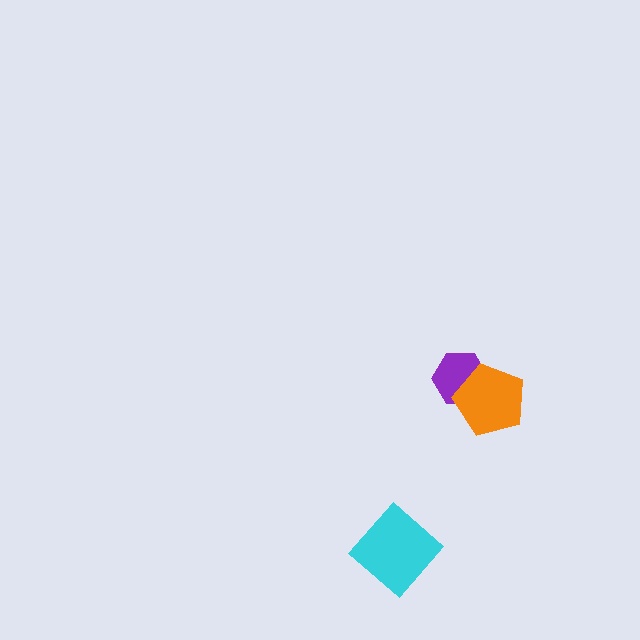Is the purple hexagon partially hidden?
Yes, it is partially covered by another shape.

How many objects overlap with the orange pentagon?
1 object overlaps with the orange pentagon.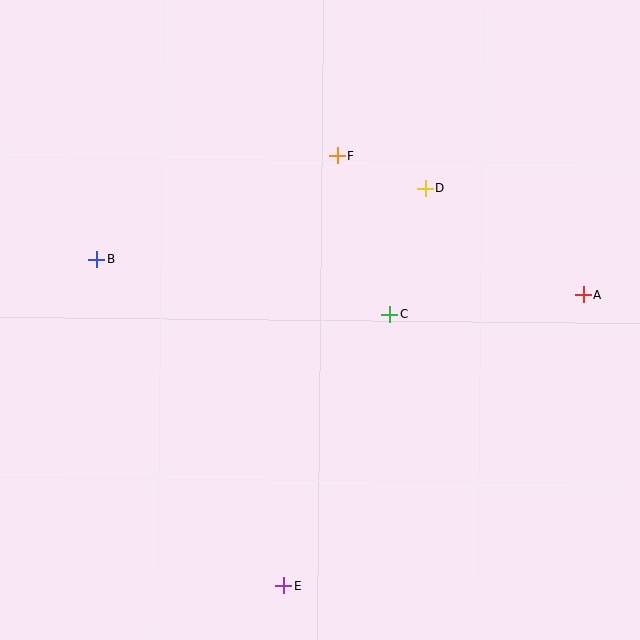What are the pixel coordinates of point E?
Point E is at (284, 586).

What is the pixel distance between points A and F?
The distance between A and F is 283 pixels.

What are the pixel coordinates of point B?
Point B is at (96, 259).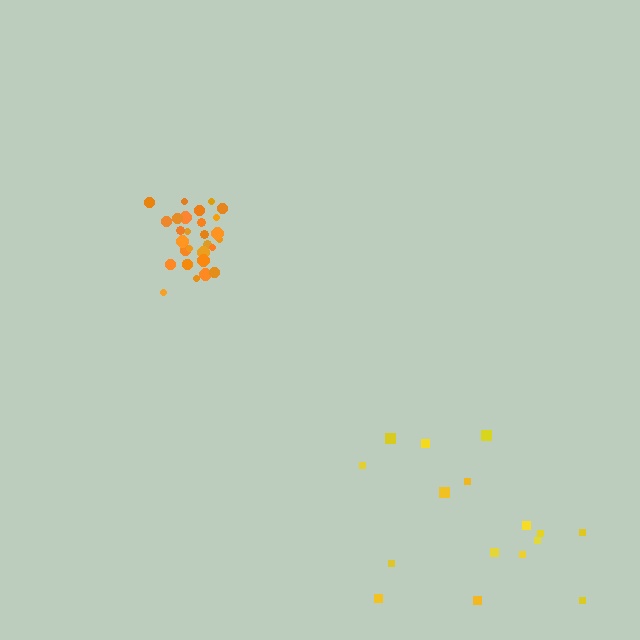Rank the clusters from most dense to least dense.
orange, yellow.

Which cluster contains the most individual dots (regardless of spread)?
Orange (29).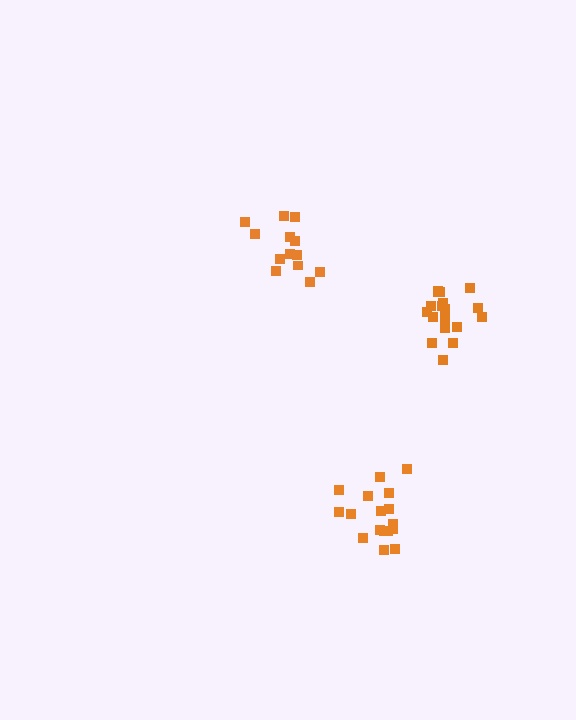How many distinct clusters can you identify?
There are 3 distinct clusters.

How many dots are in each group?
Group 1: 13 dots, Group 2: 17 dots, Group 3: 18 dots (48 total).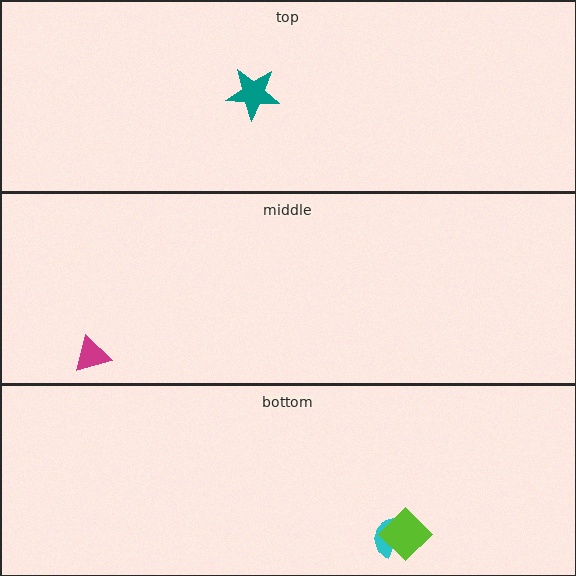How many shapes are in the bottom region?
2.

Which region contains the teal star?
The top region.